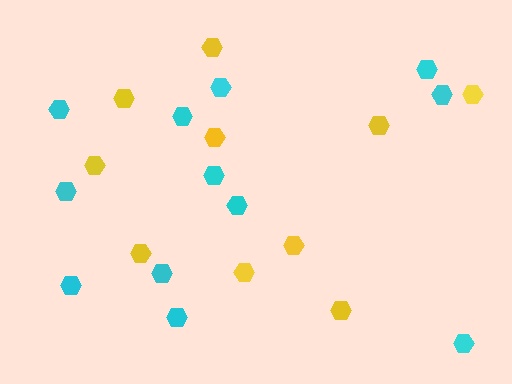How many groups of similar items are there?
There are 2 groups: one group of cyan hexagons (12) and one group of yellow hexagons (10).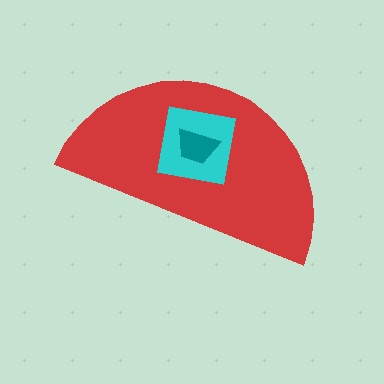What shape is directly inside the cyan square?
The teal trapezoid.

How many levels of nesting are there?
3.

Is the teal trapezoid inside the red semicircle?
Yes.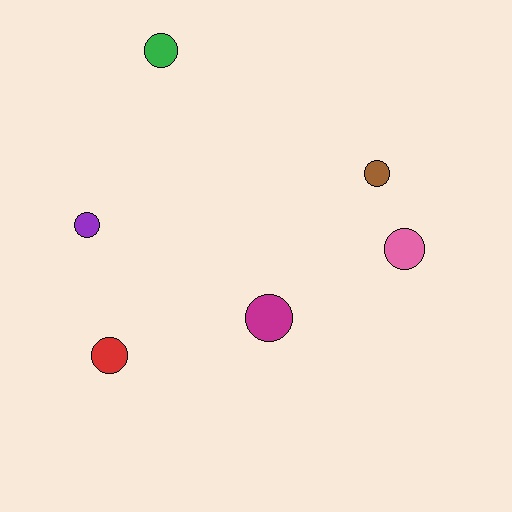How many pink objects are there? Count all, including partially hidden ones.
There is 1 pink object.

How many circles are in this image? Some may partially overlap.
There are 6 circles.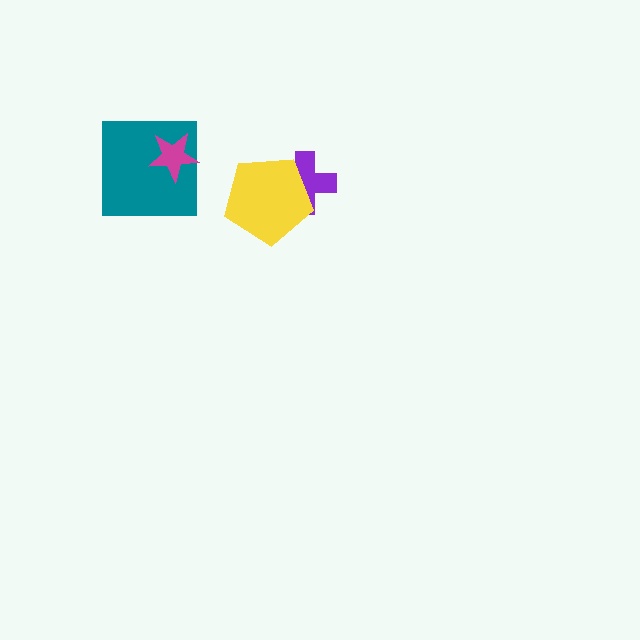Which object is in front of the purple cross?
The yellow pentagon is in front of the purple cross.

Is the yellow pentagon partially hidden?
No, no other shape covers it.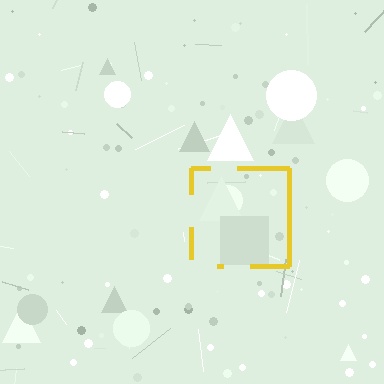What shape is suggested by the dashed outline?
The dashed outline suggests a square.